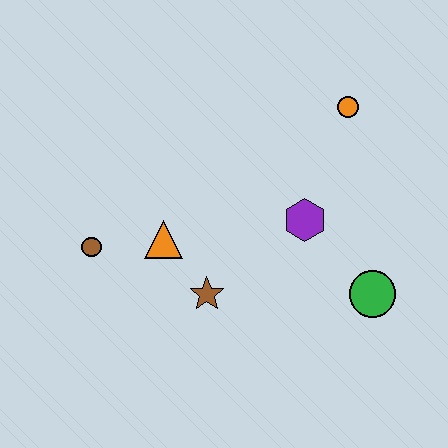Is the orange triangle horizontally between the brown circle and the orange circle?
Yes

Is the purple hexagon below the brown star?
No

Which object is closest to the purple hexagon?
The green circle is closest to the purple hexagon.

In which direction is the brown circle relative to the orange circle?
The brown circle is to the left of the orange circle.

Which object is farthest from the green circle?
The brown circle is farthest from the green circle.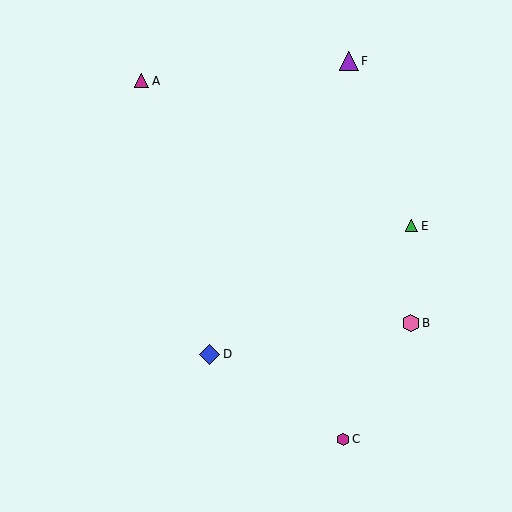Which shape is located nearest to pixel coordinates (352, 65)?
The purple triangle (labeled F) at (349, 61) is nearest to that location.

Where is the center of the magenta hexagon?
The center of the magenta hexagon is at (343, 439).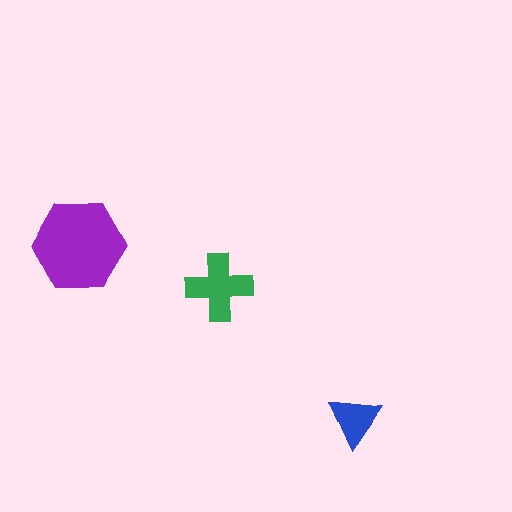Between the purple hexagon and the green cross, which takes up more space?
The purple hexagon.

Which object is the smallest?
The blue triangle.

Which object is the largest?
The purple hexagon.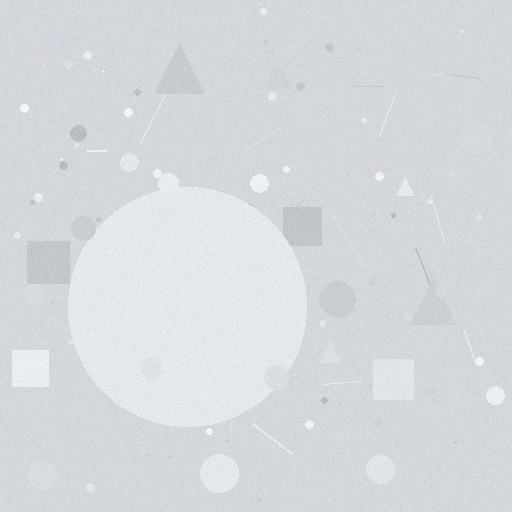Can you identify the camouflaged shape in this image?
The camouflaged shape is a circle.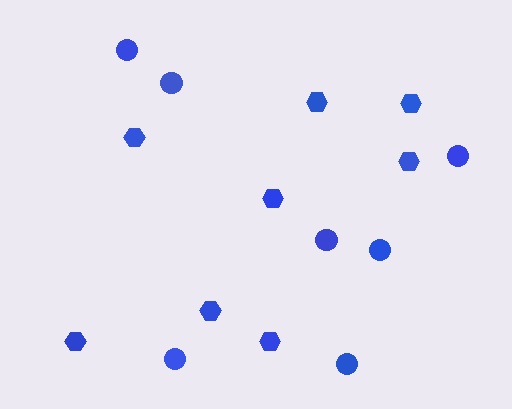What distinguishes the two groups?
There are 2 groups: one group of circles (7) and one group of hexagons (8).